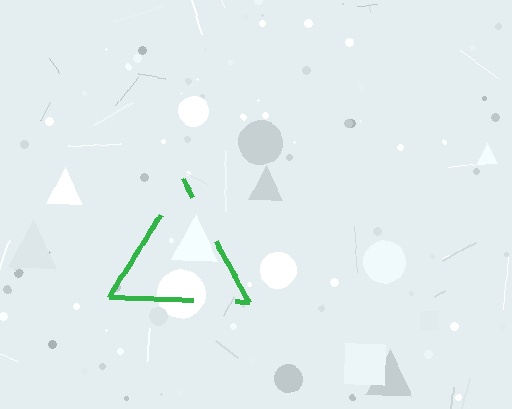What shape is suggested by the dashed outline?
The dashed outline suggests a triangle.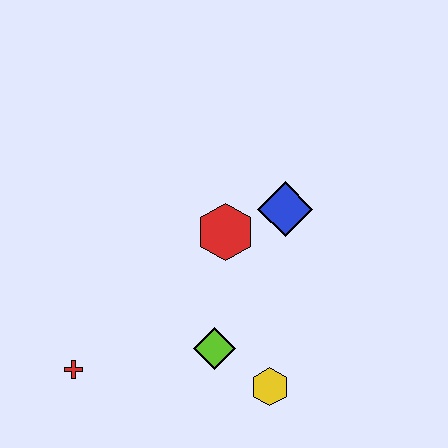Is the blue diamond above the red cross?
Yes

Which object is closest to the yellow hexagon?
The lime diamond is closest to the yellow hexagon.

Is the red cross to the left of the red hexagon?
Yes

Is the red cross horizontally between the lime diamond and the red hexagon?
No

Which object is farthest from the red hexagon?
The red cross is farthest from the red hexagon.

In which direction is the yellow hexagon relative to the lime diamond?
The yellow hexagon is to the right of the lime diamond.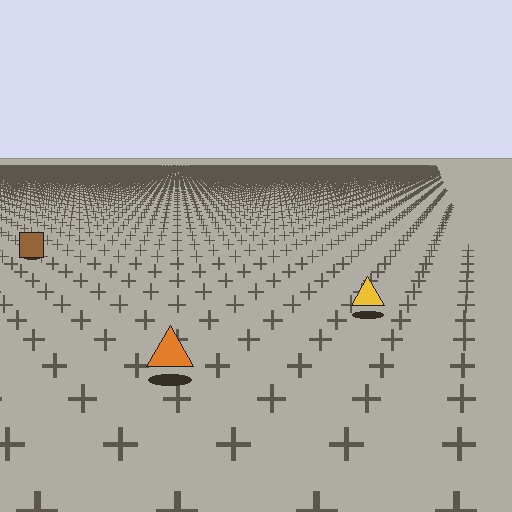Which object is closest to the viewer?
The orange triangle is closest. The texture marks near it are larger and more spread out.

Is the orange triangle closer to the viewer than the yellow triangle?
Yes. The orange triangle is closer — you can tell from the texture gradient: the ground texture is coarser near it.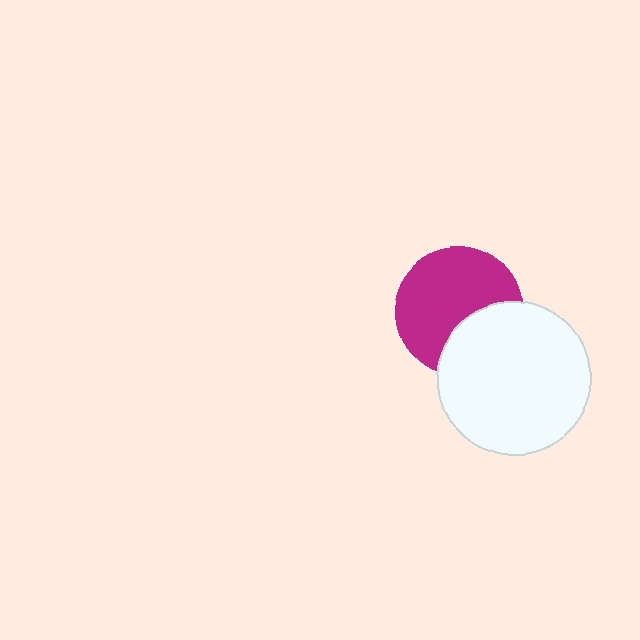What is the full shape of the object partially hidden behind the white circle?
The partially hidden object is a magenta circle.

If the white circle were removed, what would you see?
You would see the complete magenta circle.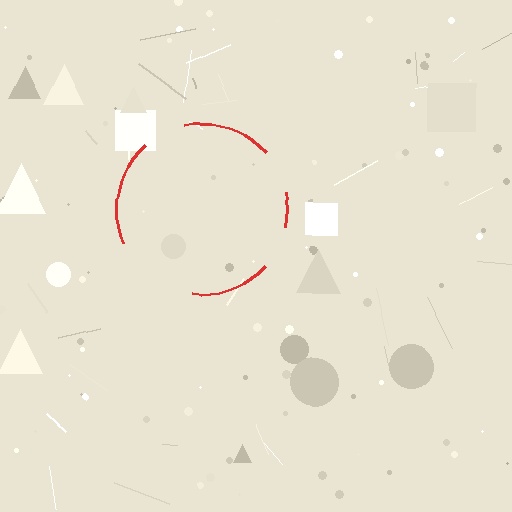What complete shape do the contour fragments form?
The contour fragments form a circle.